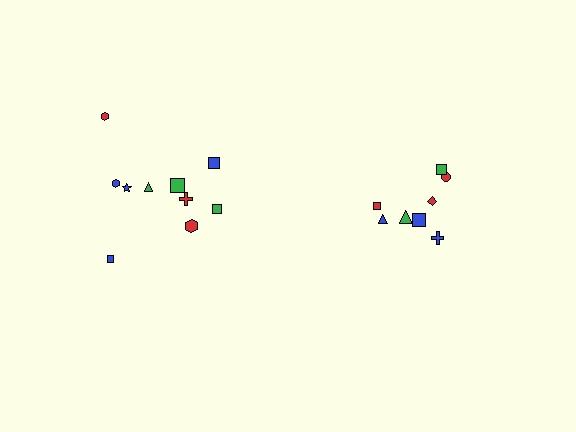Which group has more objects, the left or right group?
The left group.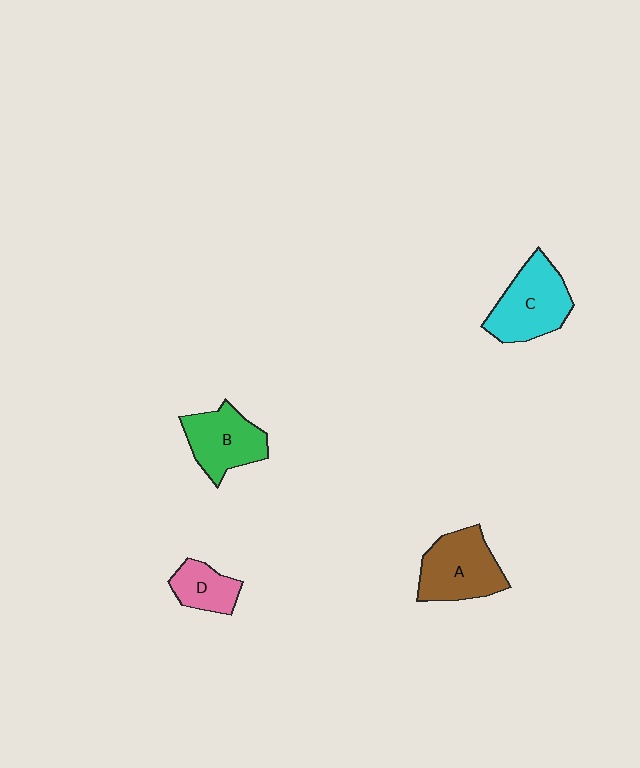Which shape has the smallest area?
Shape D (pink).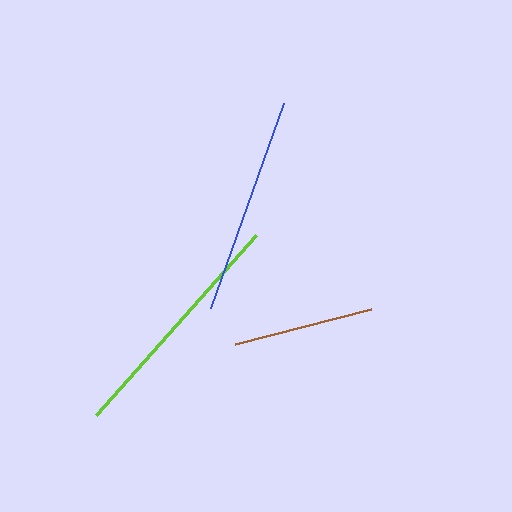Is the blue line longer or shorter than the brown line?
The blue line is longer than the brown line.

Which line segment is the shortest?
The brown line is the shortest at approximately 140 pixels.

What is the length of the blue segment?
The blue segment is approximately 217 pixels long.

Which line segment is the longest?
The lime line is the longest at approximately 241 pixels.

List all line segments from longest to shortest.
From longest to shortest: lime, blue, brown.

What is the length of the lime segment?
The lime segment is approximately 241 pixels long.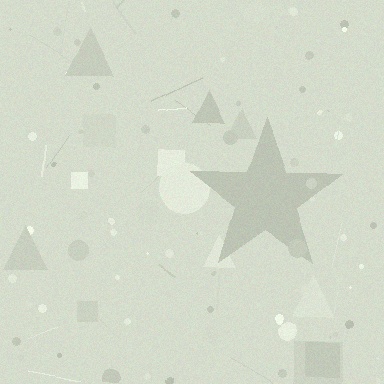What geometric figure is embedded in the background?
A star is embedded in the background.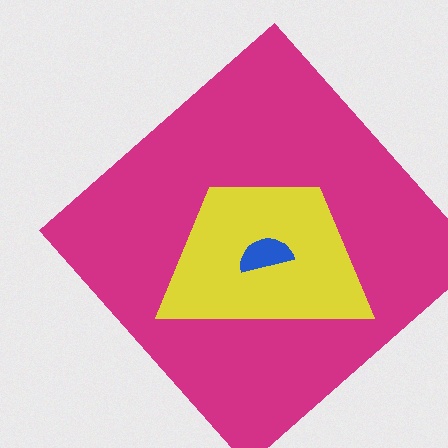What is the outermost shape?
The magenta diamond.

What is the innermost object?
The blue semicircle.